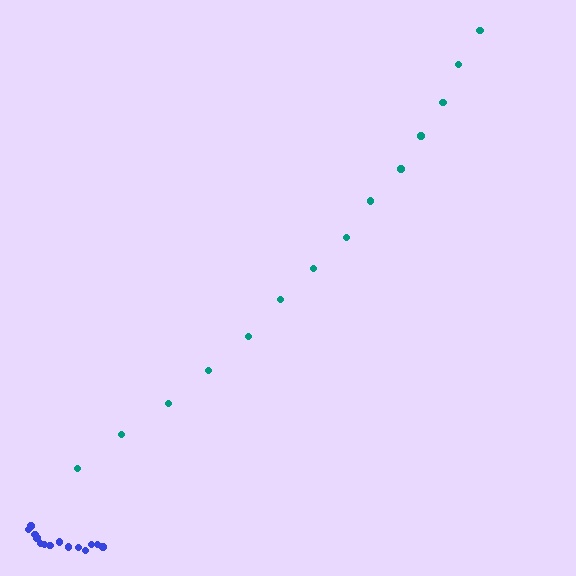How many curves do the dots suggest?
There are 2 distinct paths.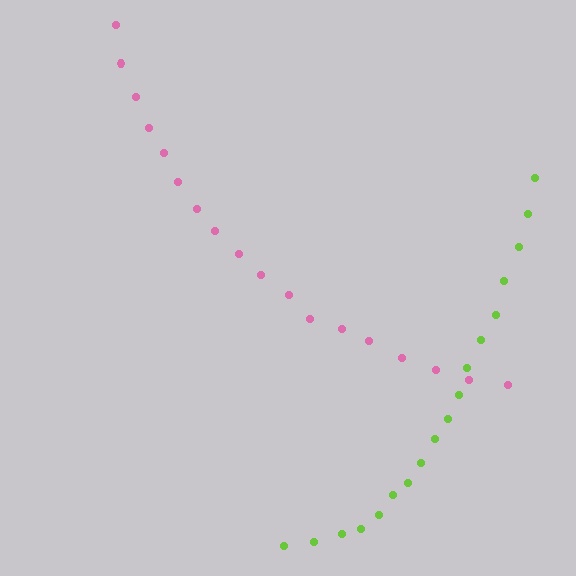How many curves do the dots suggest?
There are 2 distinct paths.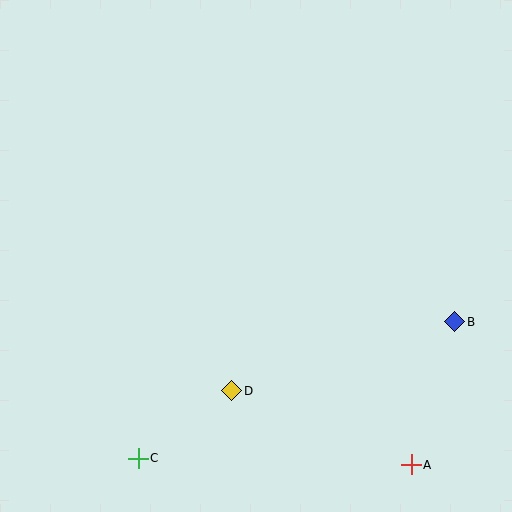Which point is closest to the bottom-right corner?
Point A is closest to the bottom-right corner.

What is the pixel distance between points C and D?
The distance between C and D is 116 pixels.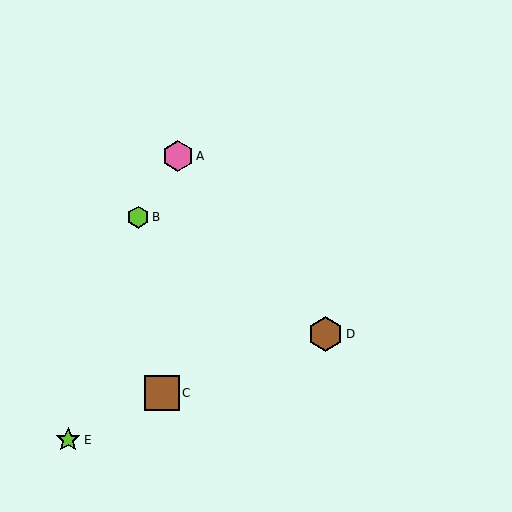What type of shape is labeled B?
Shape B is a lime hexagon.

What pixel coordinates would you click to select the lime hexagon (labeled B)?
Click at (138, 217) to select the lime hexagon B.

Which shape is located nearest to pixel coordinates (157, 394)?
The brown square (labeled C) at (162, 393) is nearest to that location.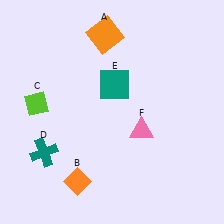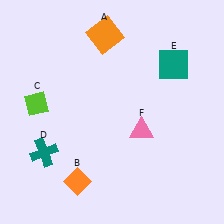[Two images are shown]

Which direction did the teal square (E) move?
The teal square (E) moved right.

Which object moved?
The teal square (E) moved right.